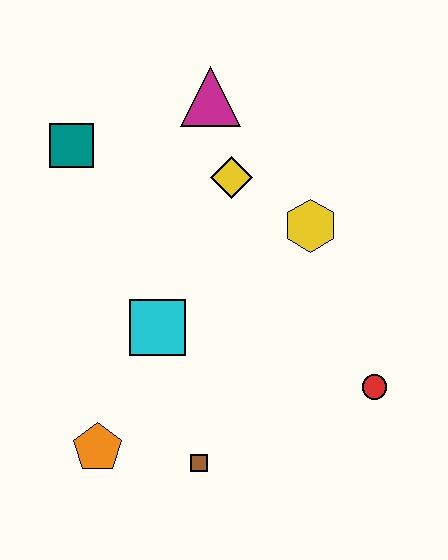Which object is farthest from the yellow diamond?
The orange pentagon is farthest from the yellow diamond.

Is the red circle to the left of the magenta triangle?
No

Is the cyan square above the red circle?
Yes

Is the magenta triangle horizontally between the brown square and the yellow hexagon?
Yes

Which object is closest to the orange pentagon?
The brown square is closest to the orange pentagon.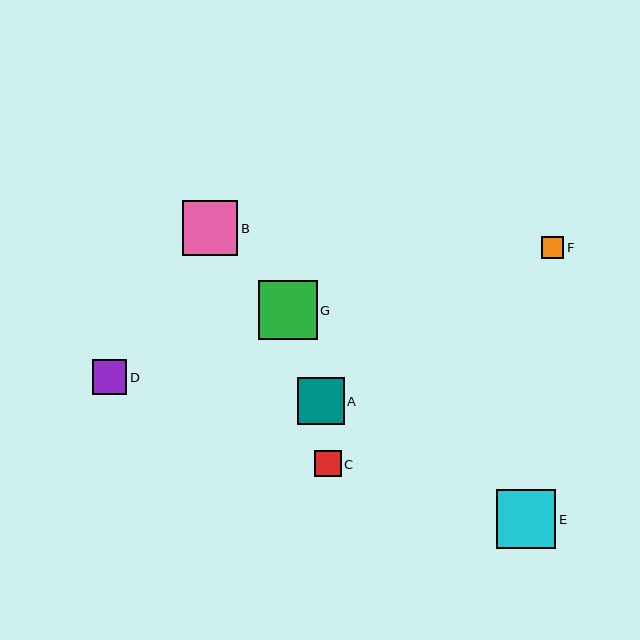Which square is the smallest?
Square F is the smallest with a size of approximately 22 pixels.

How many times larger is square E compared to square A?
Square E is approximately 1.3 times the size of square A.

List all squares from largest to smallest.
From largest to smallest: E, G, B, A, D, C, F.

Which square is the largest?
Square E is the largest with a size of approximately 60 pixels.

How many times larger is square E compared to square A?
Square E is approximately 1.3 times the size of square A.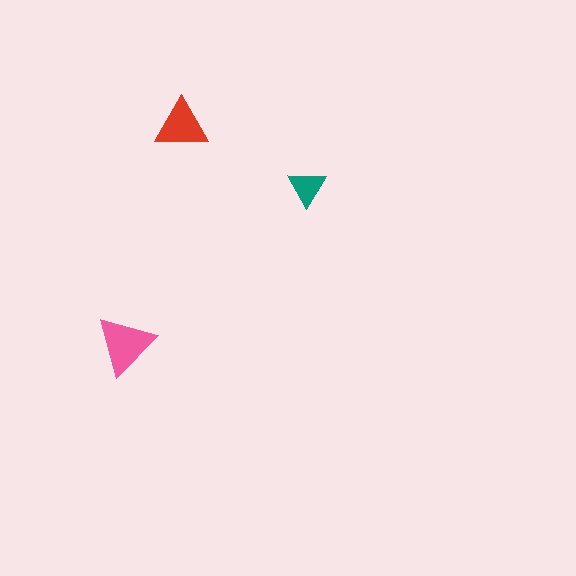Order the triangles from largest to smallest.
the pink one, the red one, the teal one.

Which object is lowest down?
The pink triangle is bottommost.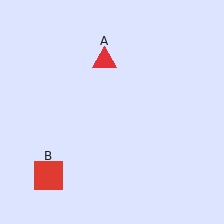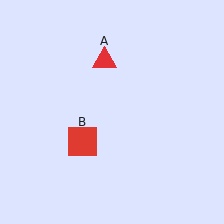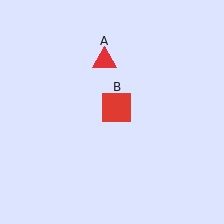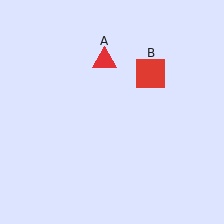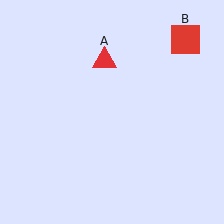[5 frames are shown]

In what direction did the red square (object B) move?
The red square (object B) moved up and to the right.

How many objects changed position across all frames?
1 object changed position: red square (object B).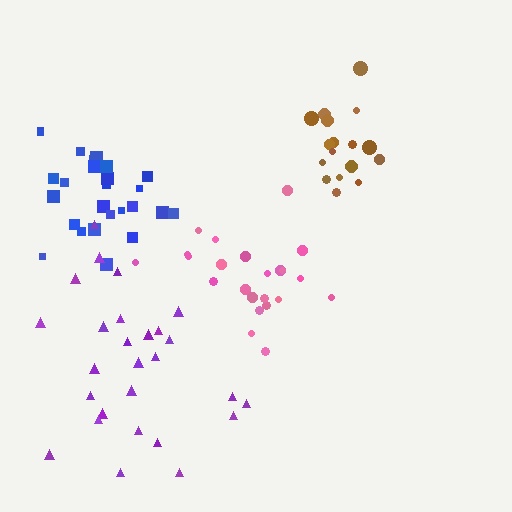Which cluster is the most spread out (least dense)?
Purple.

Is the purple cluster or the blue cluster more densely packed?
Blue.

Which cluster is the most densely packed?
Brown.